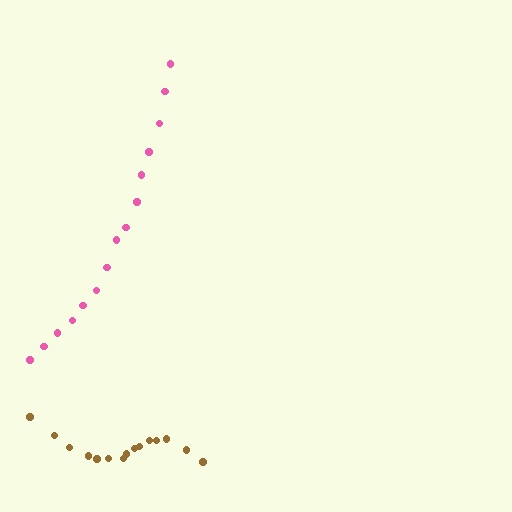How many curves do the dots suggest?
There are 2 distinct paths.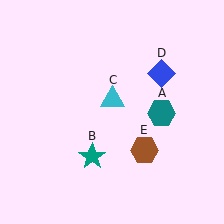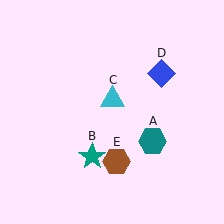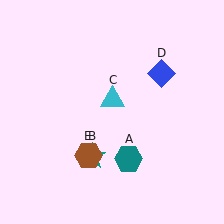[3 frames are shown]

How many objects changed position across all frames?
2 objects changed position: teal hexagon (object A), brown hexagon (object E).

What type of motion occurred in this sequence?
The teal hexagon (object A), brown hexagon (object E) rotated clockwise around the center of the scene.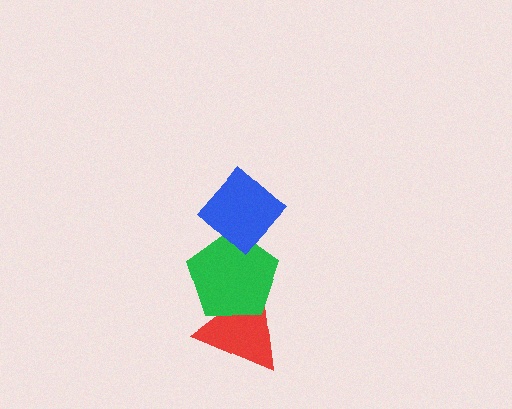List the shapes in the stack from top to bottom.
From top to bottom: the blue diamond, the green pentagon, the red triangle.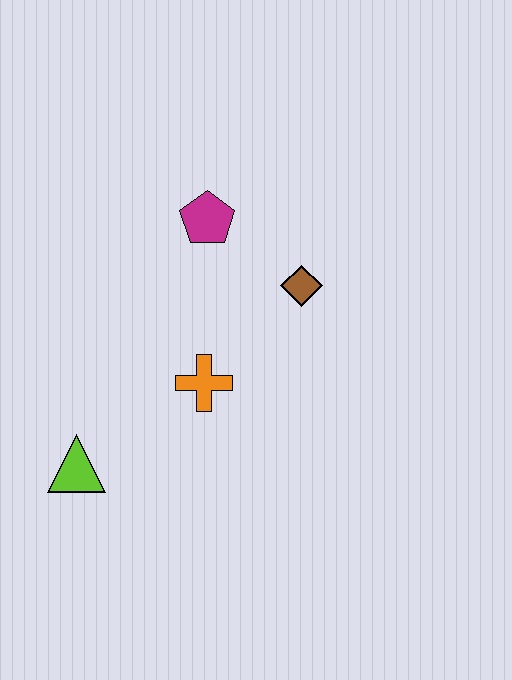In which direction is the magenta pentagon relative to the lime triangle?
The magenta pentagon is above the lime triangle.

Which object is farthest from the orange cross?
The magenta pentagon is farthest from the orange cross.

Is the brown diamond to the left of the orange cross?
No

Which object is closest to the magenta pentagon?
The brown diamond is closest to the magenta pentagon.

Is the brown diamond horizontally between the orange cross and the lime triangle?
No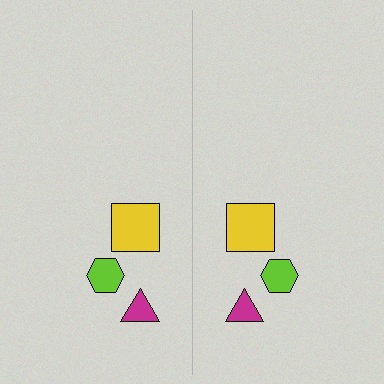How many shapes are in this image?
There are 6 shapes in this image.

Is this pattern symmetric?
Yes, this pattern has bilateral (reflection) symmetry.